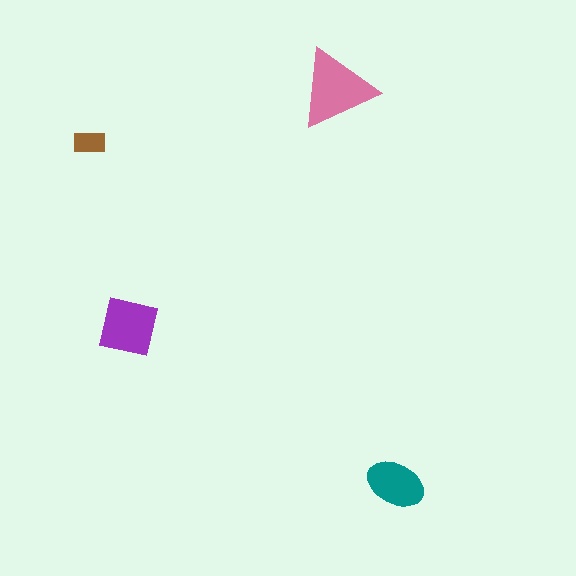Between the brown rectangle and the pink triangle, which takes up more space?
The pink triangle.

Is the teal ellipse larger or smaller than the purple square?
Smaller.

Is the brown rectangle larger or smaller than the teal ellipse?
Smaller.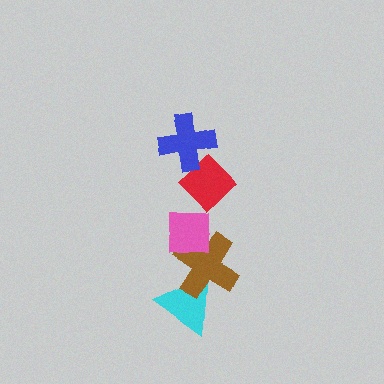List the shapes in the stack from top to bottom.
From top to bottom: the blue cross, the red diamond, the pink square, the brown cross, the cyan triangle.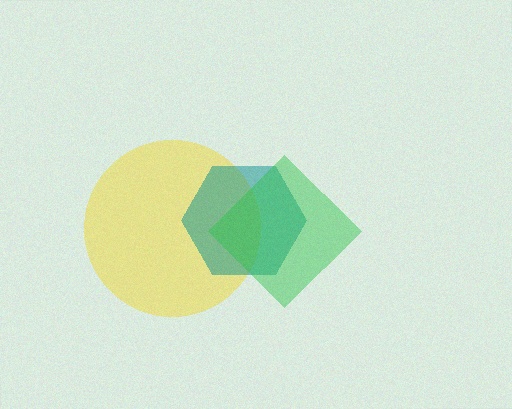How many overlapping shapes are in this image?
There are 3 overlapping shapes in the image.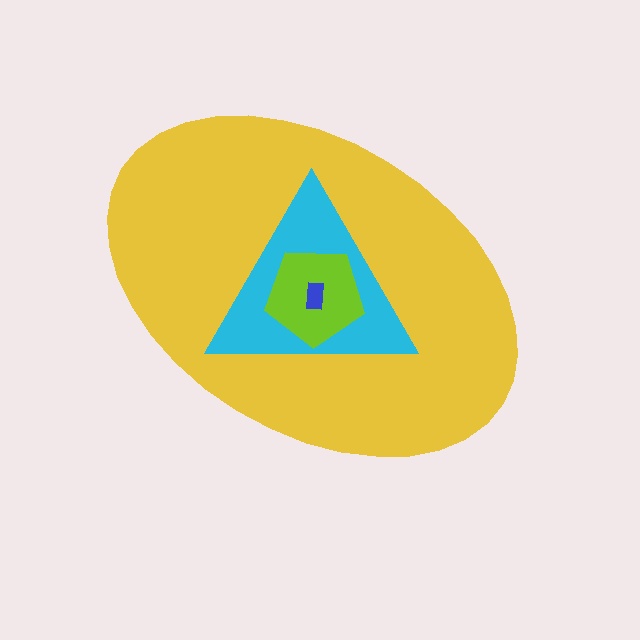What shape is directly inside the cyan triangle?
The lime pentagon.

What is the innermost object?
The blue rectangle.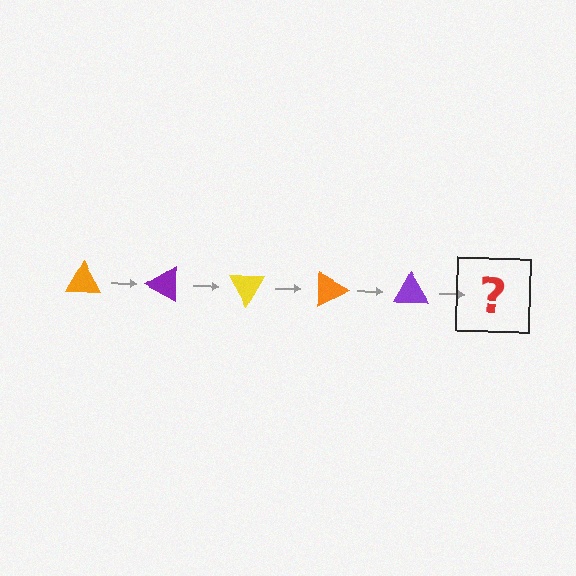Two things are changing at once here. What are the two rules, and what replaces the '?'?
The two rules are that it rotates 30 degrees each step and the color cycles through orange, purple, and yellow. The '?' should be a yellow triangle, rotated 150 degrees from the start.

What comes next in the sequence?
The next element should be a yellow triangle, rotated 150 degrees from the start.